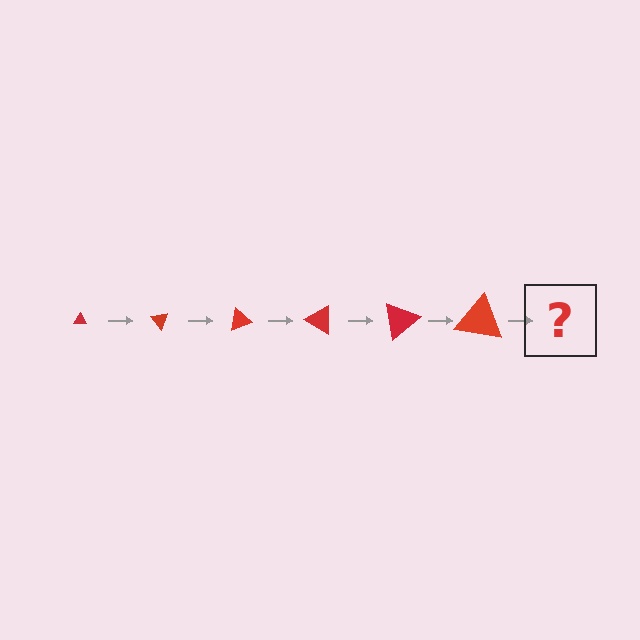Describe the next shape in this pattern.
It should be a triangle, larger than the previous one and rotated 300 degrees from the start.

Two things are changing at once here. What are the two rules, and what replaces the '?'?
The two rules are that the triangle grows larger each step and it rotates 50 degrees each step. The '?' should be a triangle, larger than the previous one and rotated 300 degrees from the start.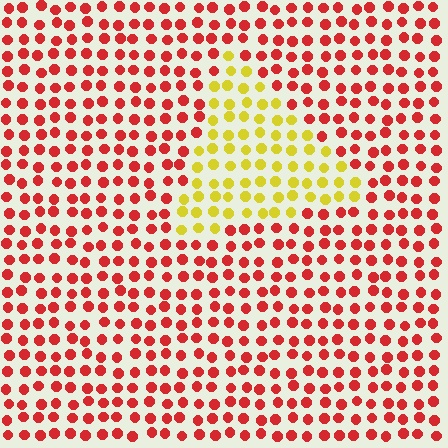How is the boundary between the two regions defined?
The boundary is defined purely by a slight shift in hue (about 61 degrees). Spacing, size, and orientation are identical on both sides.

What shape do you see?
I see a triangle.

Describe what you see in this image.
The image is filled with small red elements in a uniform arrangement. A triangle-shaped region is visible where the elements are tinted to a slightly different hue, forming a subtle color boundary.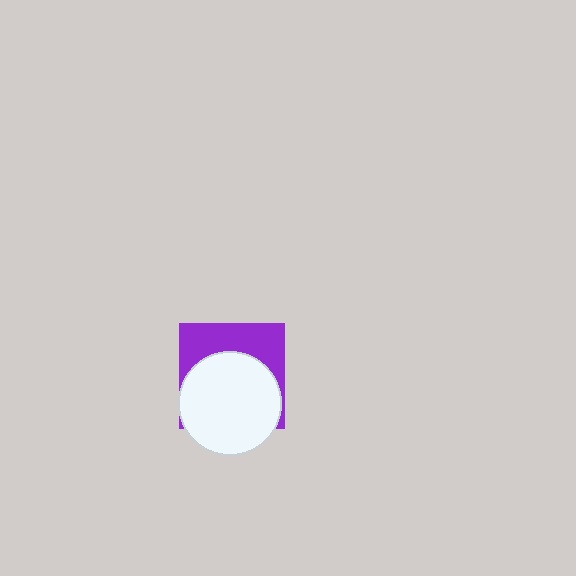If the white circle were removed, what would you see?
You would see the complete purple square.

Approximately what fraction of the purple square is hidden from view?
Roughly 61% of the purple square is hidden behind the white circle.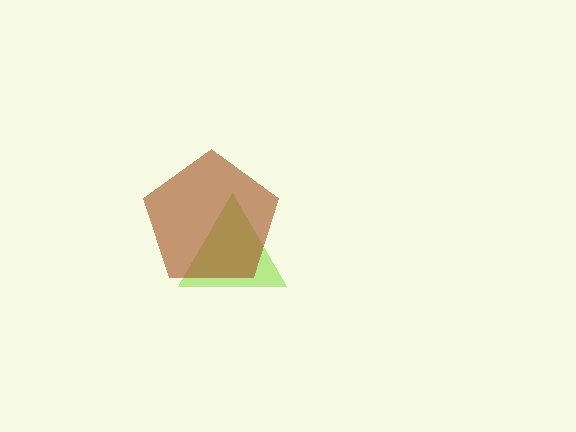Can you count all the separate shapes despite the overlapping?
Yes, there are 2 separate shapes.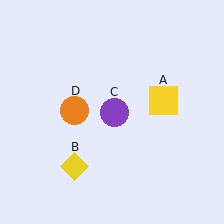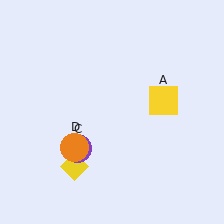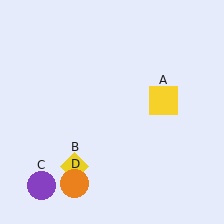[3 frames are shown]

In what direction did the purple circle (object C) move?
The purple circle (object C) moved down and to the left.